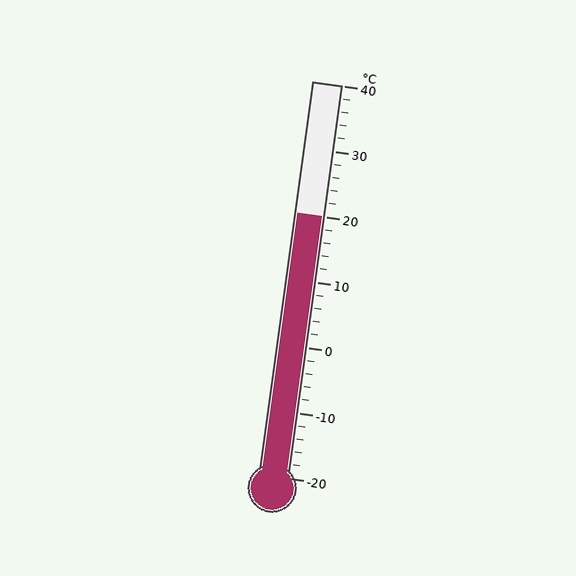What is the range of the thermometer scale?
The thermometer scale ranges from -20°C to 40°C.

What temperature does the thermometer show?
The thermometer shows approximately 20°C.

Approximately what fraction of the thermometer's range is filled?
The thermometer is filled to approximately 65% of its range.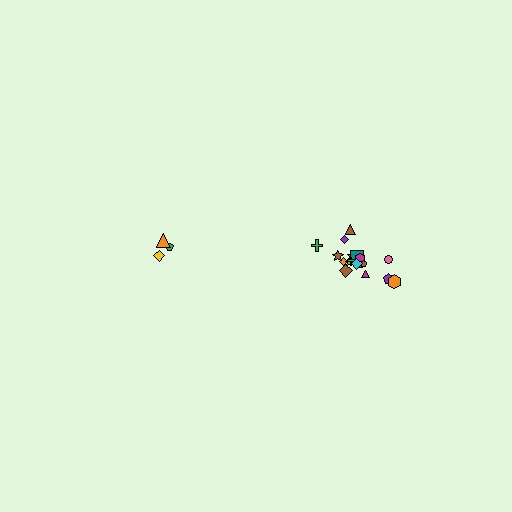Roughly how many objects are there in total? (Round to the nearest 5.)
Roughly 20 objects in total.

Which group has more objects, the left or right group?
The right group.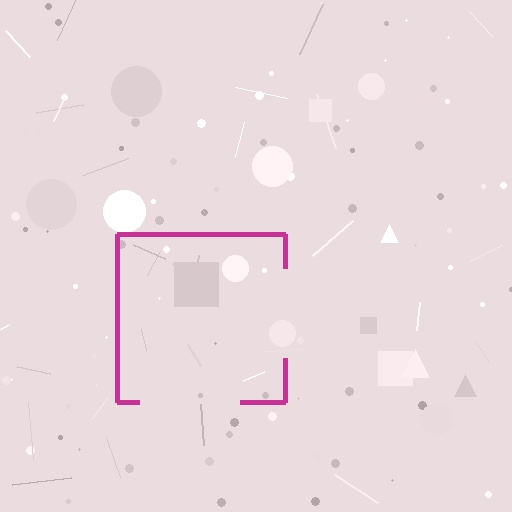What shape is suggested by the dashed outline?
The dashed outline suggests a square.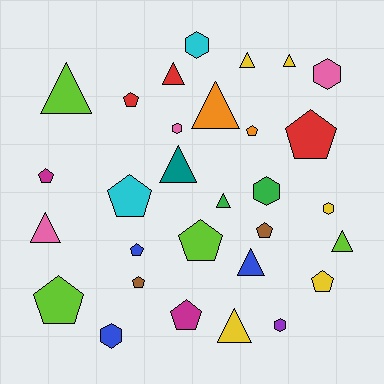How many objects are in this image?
There are 30 objects.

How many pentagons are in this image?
There are 12 pentagons.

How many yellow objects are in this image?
There are 5 yellow objects.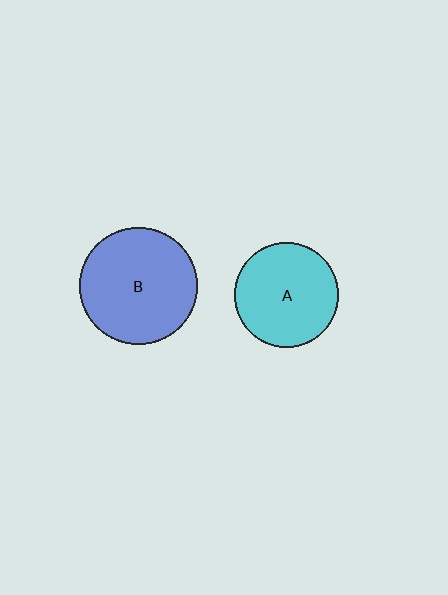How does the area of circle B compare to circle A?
Approximately 1.3 times.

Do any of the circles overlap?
No, none of the circles overlap.